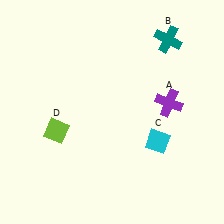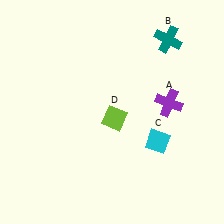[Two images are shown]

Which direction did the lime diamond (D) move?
The lime diamond (D) moved right.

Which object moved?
The lime diamond (D) moved right.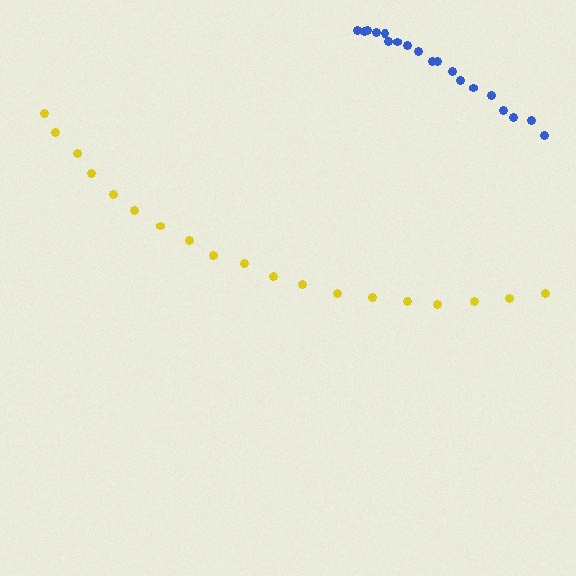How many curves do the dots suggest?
There are 2 distinct paths.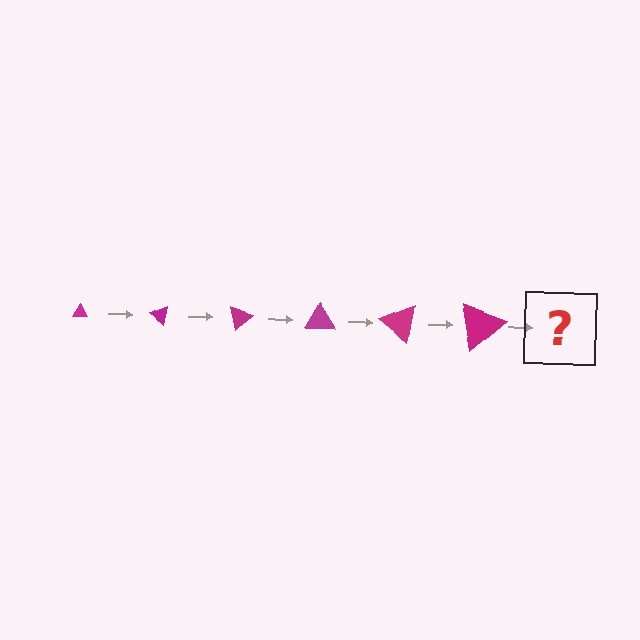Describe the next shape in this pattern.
It should be a triangle, larger than the previous one and rotated 240 degrees from the start.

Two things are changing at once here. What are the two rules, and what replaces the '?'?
The two rules are that the triangle grows larger each step and it rotates 40 degrees each step. The '?' should be a triangle, larger than the previous one and rotated 240 degrees from the start.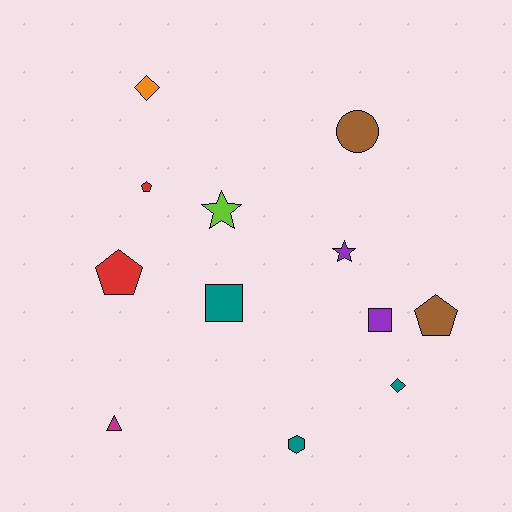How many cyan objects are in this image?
There are no cyan objects.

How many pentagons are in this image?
There are 3 pentagons.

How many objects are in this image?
There are 12 objects.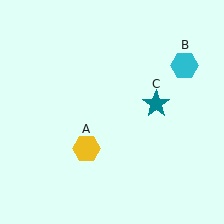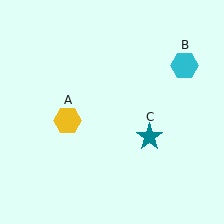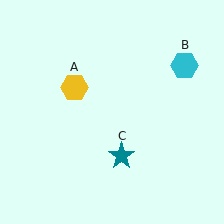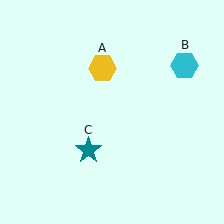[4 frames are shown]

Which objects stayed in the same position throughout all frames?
Cyan hexagon (object B) remained stationary.